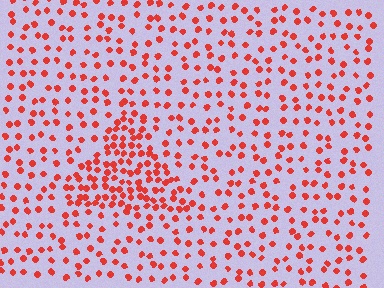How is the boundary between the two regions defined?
The boundary is defined by a change in element density (approximately 2.1x ratio). All elements are the same color, size, and shape.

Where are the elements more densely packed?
The elements are more densely packed inside the triangle boundary.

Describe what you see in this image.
The image contains small red elements arranged at two different densities. A triangle-shaped region is visible where the elements are more densely packed than the surrounding area.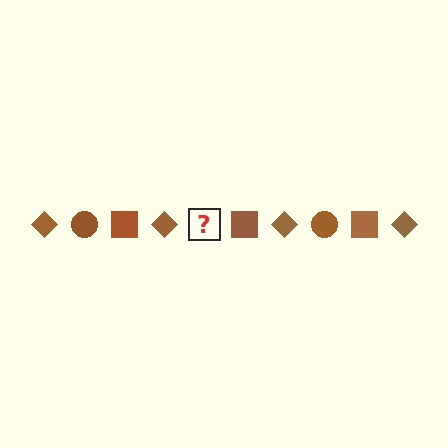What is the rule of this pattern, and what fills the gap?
The rule is that the pattern cycles through diamond, circle, square shapes in brown. The gap should be filled with a brown circle.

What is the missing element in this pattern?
The missing element is a brown circle.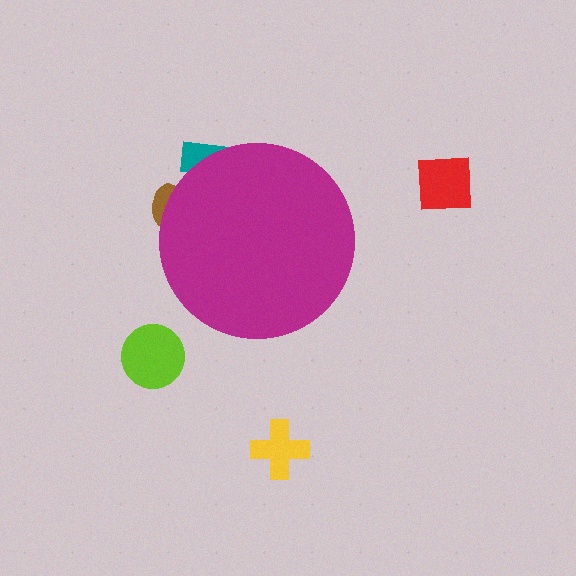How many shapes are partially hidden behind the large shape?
2 shapes are partially hidden.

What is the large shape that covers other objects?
A magenta circle.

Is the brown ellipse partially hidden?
Yes, the brown ellipse is partially hidden behind the magenta circle.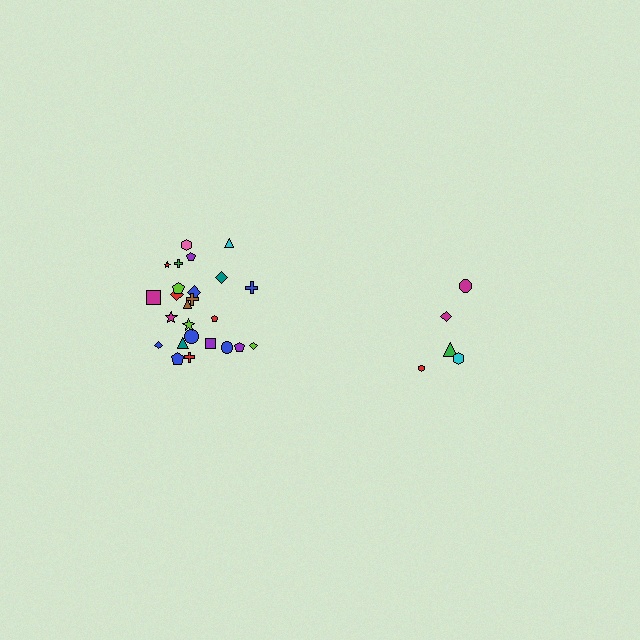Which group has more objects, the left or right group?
The left group.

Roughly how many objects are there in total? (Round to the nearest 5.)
Roughly 30 objects in total.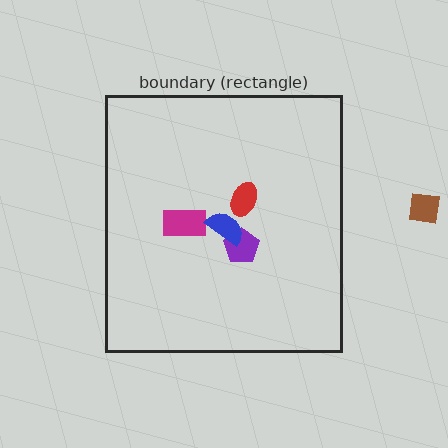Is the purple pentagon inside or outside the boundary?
Inside.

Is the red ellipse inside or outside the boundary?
Inside.